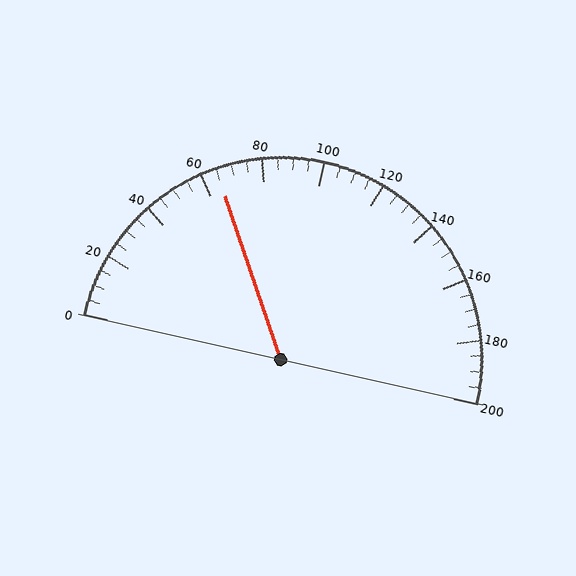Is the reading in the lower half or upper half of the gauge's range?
The reading is in the lower half of the range (0 to 200).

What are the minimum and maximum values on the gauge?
The gauge ranges from 0 to 200.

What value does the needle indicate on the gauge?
The needle indicates approximately 65.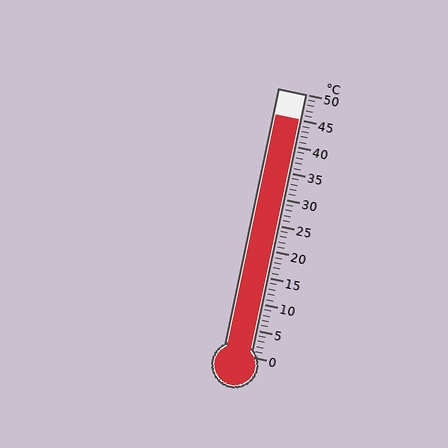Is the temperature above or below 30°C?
The temperature is above 30°C.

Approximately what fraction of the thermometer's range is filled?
The thermometer is filled to approximately 90% of its range.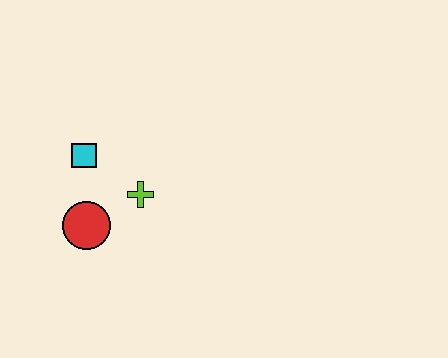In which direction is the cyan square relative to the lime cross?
The cyan square is to the left of the lime cross.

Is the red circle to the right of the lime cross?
No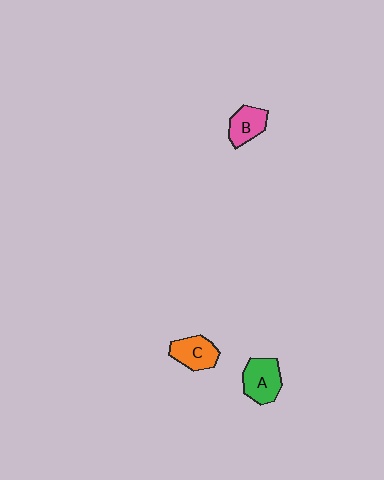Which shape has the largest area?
Shape A (green).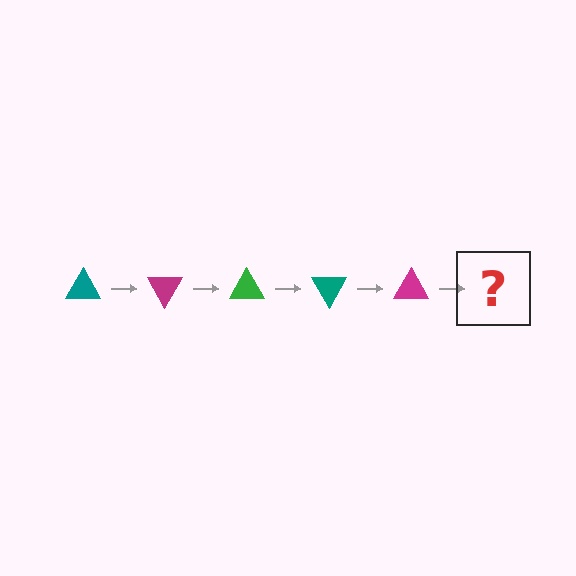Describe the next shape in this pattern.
It should be a green triangle, rotated 300 degrees from the start.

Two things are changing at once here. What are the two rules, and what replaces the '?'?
The two rules are that it rotates 60 degrees each step and the color cycles through teal, magenta, and green. The '?' should be a green triangle, rotated 300 degrees from the start.